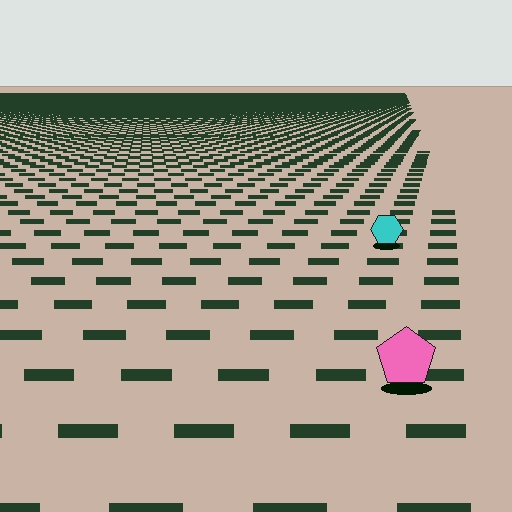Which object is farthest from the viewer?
The cyan hexagon is farthest from the viewer. It appears smaller and the ground texture around it is denser.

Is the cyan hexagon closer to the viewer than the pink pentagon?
No. The pink pentagon is closer — you can tell from the texture gradient: the ground texture is coarser near it.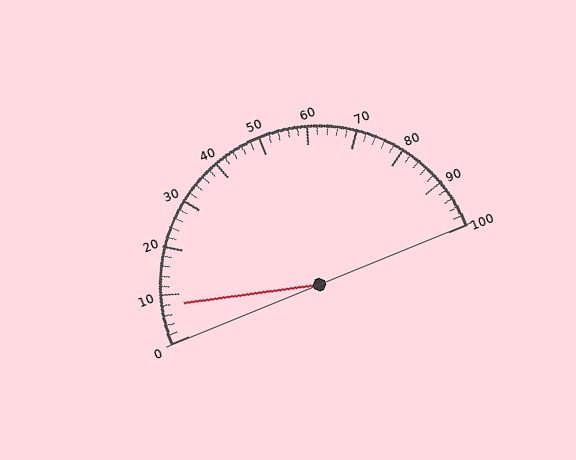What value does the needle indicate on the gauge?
The needle indicates approximately 8.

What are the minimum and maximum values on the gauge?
The gauge ranges from 0 to 100.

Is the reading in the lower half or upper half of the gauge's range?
The reading is in the lower half of the range (0 to 100).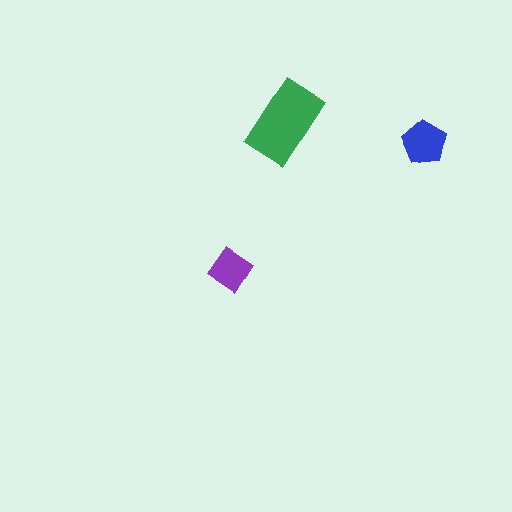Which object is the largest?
The green rectangle.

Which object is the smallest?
The purple diamond.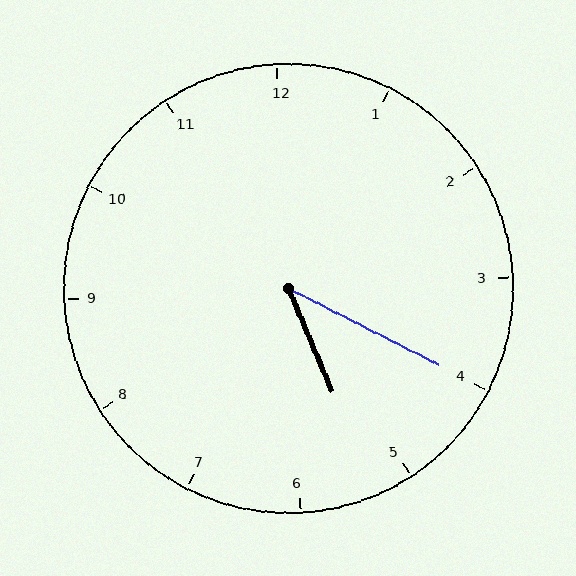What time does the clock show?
5:20.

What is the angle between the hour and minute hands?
Approximately 40 degrees.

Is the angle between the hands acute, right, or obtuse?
It is acute.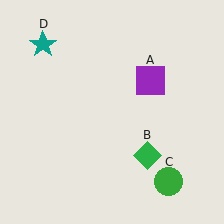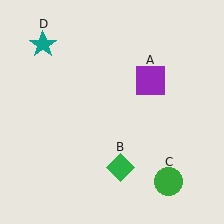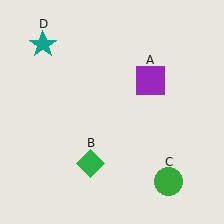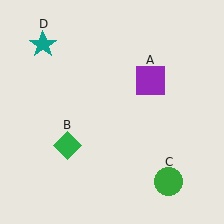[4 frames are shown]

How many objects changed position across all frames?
1 object changed position: green diamond (object B).